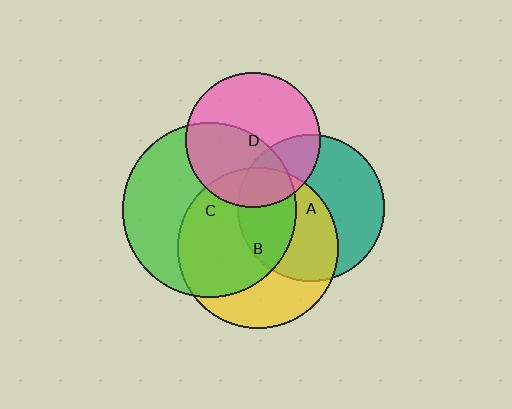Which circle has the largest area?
Circle C (green).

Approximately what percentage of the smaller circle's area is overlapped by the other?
Approximately 30%.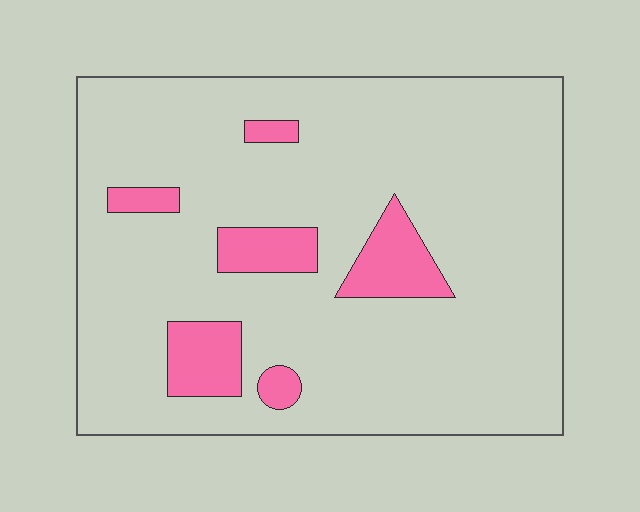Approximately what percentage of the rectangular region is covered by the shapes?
Approximately 10%.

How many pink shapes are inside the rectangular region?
6.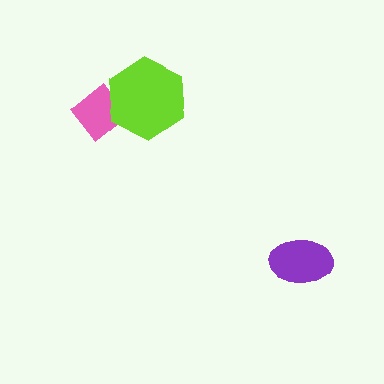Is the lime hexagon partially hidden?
No, no other shape covers it.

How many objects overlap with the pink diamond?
1 object overlaps with the pink diamond.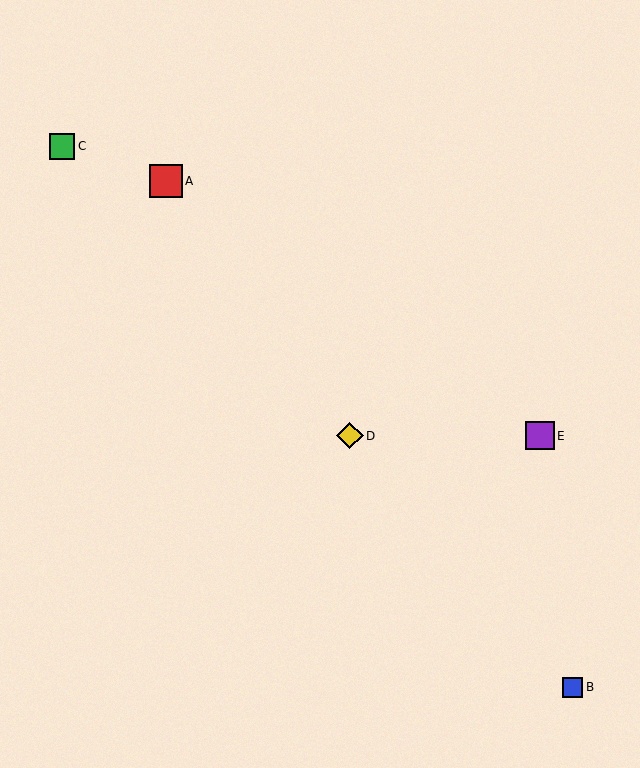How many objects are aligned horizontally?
2 objects (D, E) are aligned horizontally.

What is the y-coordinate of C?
Object C is at y≈146.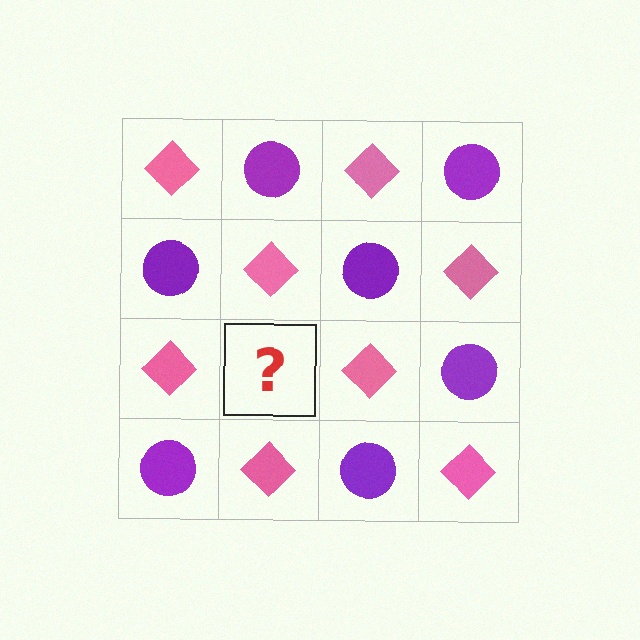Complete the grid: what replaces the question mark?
The question mark should be replaced with a purple circle.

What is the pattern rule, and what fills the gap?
The rule is that it alternates pink diamond and purple circle in a checkerboard pattern. The gap should be filled with a purple circle.